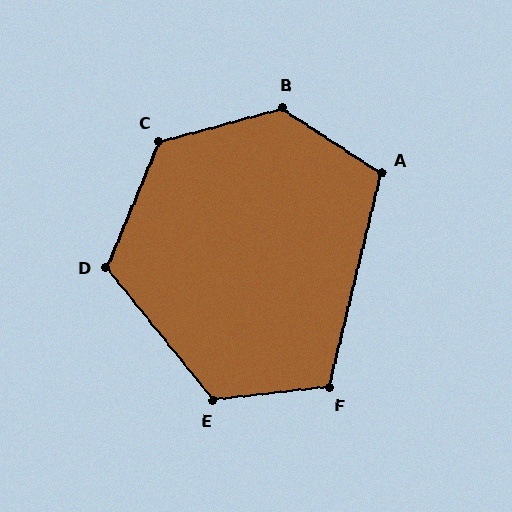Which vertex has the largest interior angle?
B, at approximately 132 degrees.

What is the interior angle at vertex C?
Approximately 128 degrees (obtuse).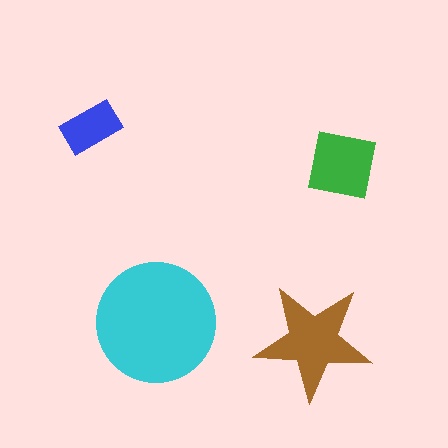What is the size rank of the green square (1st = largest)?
3rd.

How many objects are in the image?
There are 4 objects in the image.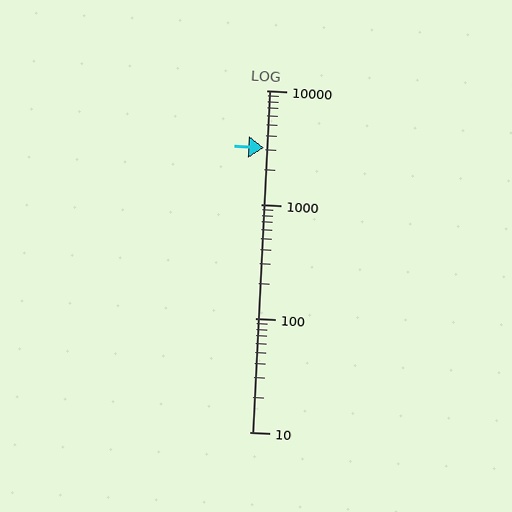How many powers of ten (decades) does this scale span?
The scale spans 3 decades, from 10 to 10000.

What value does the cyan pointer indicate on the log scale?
The pointer indicates approximately 3100.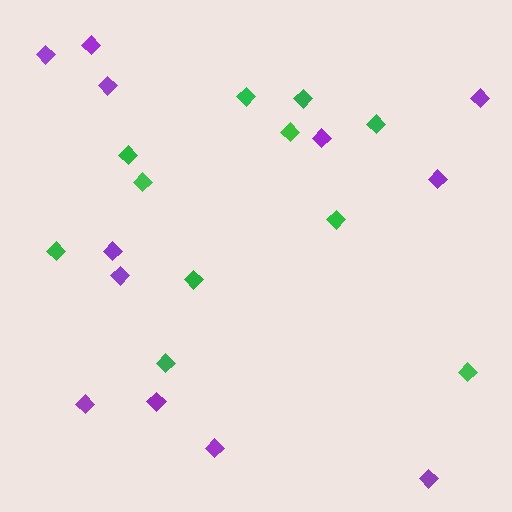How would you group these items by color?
There are 2 groups: one group of green diamonds (11) and one group of purple diamonds (12).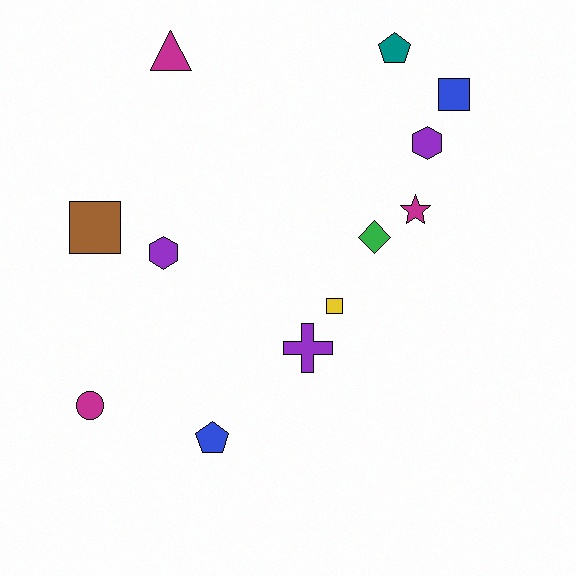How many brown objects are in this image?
There is 1 brown object.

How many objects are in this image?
There are 12 objects.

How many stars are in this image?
There is 1 star.